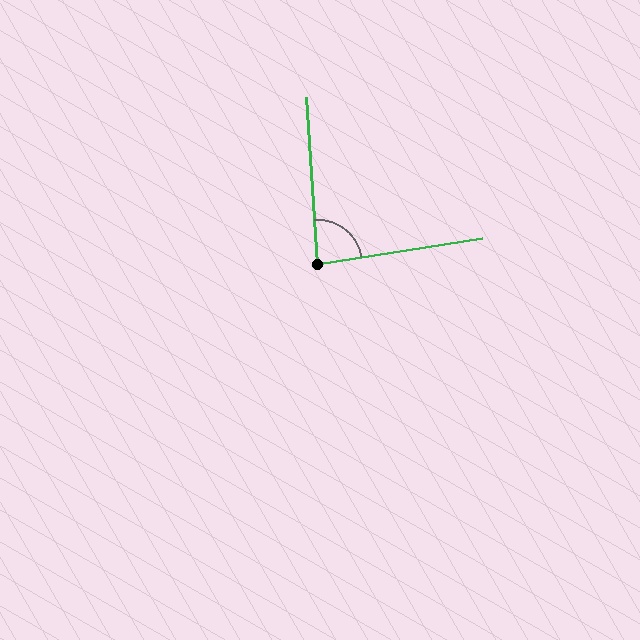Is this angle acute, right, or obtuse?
It is approximately a right angle.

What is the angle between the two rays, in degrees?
Approximately 85 degrees.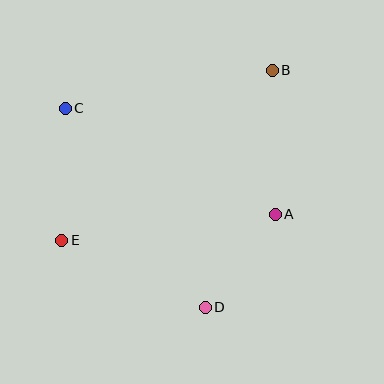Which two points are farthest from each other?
Points B and E are farthest from each other.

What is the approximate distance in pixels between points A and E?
The distance between A and E is approximately 215 pixels.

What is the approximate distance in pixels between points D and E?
The distance between D and E is approximately 159 pixels.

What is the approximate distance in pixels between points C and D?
The distance between C and D is approximately 243 pixels.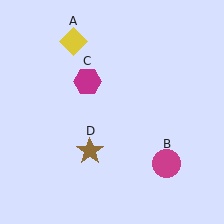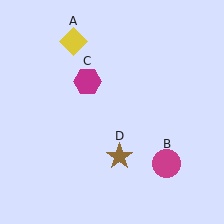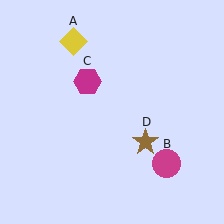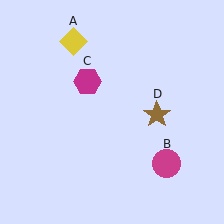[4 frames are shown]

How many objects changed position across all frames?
1 object changed position: brown star (object D).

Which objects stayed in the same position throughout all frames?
Yellow diamond (object A) and magenta circle (object B) and magenta hexagon (object C) remained stationary.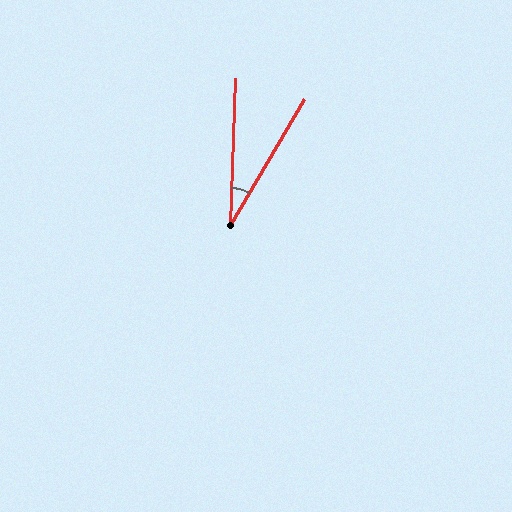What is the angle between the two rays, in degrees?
Approximately 28 degrees.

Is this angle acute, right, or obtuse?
It is acute.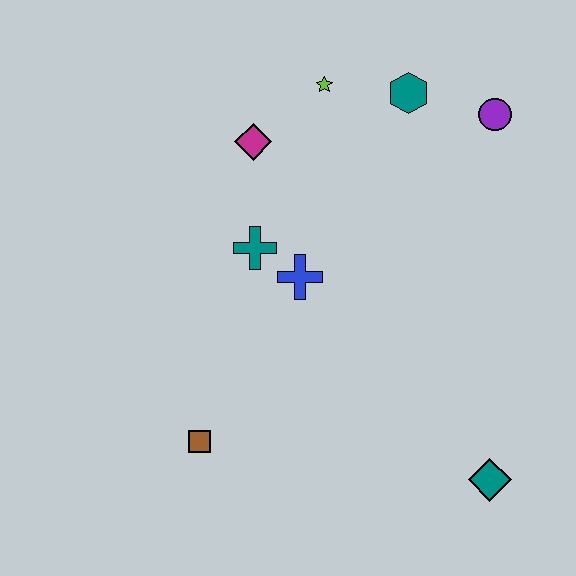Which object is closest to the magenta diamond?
The lime star is closest to the magenta diamond.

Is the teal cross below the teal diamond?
No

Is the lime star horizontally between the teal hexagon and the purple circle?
No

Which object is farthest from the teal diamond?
The lime star is farthest from the teal diamond.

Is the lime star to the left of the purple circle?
Yes